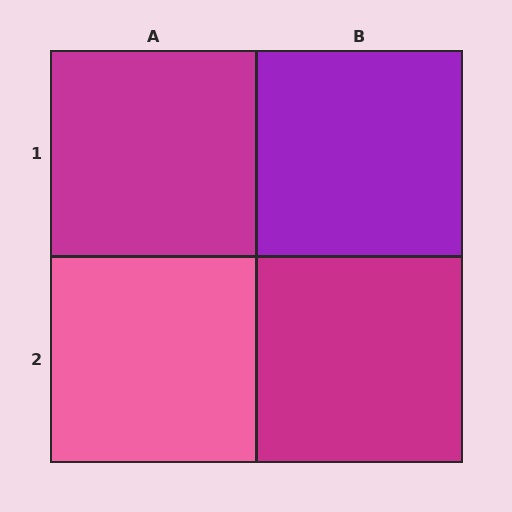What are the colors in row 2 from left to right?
Pink, magenta.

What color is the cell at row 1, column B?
Purple.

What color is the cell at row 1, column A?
Magenta.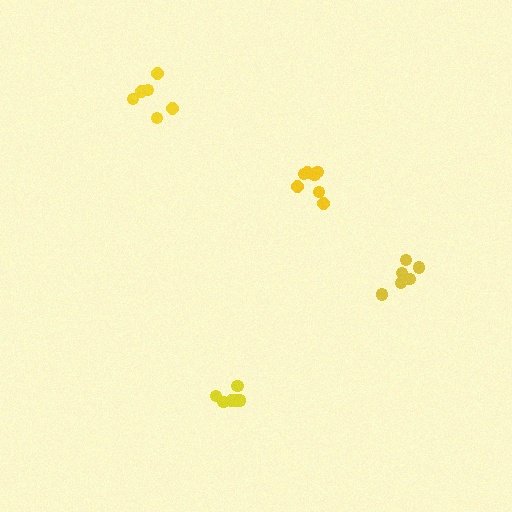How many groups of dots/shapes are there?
There are 4 groups.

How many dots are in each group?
Group 1: 6 dots, Group 2: 6 dots, Group 3: 7 dots, Group 4: 6 dots (25 total).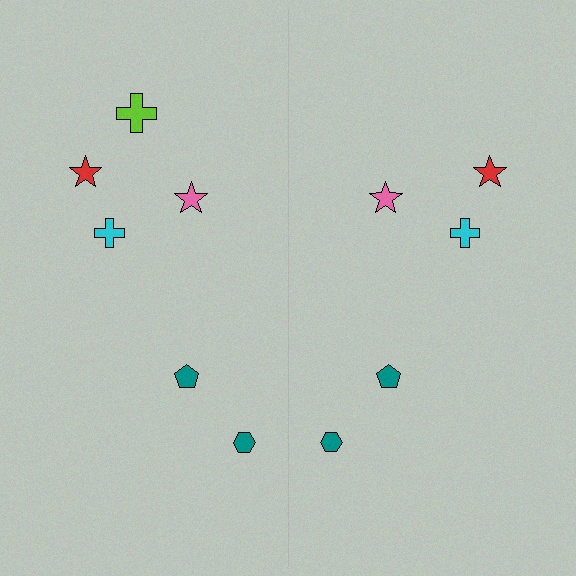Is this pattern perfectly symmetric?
No, the pattern is not perfectly symmetric. A lime cross is missing from the right side.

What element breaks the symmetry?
A lime cross is missing from the right side.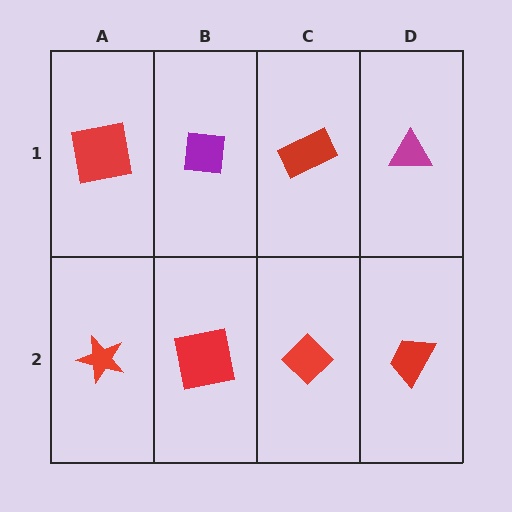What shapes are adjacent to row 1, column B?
A red square (row 2, column B), a red square (row 1, column A), a red rectangle (row 1, column C).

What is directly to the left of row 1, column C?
A purple square.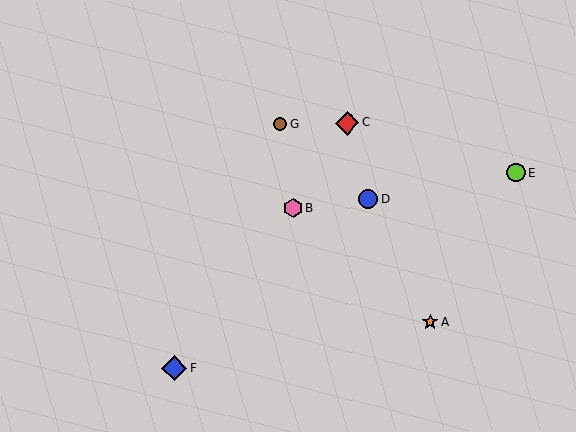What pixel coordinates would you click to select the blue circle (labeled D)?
Click at (368, 199) to select the blue circle D.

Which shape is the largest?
The blue diamond (labeled F) is the largest.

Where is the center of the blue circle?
The center of the blue circle is at (368, 199).